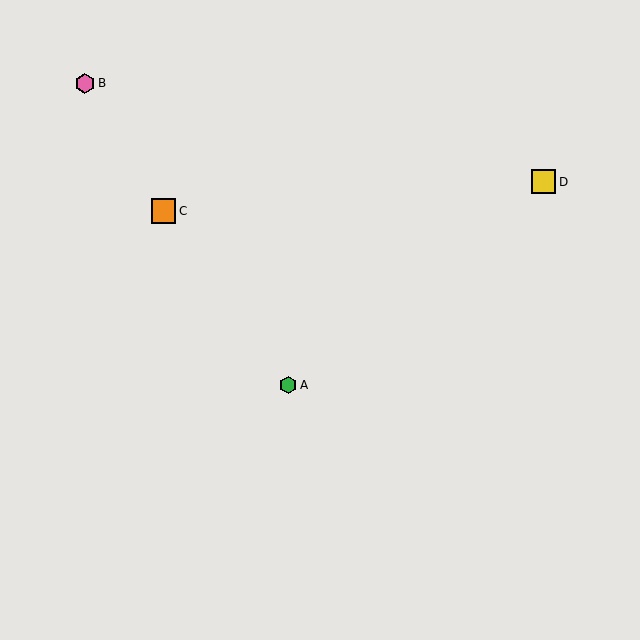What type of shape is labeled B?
Shape B is a pink hexagon.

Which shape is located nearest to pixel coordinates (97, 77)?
The pink hexagon (labeled B) at (85, 83) is nearest to that location.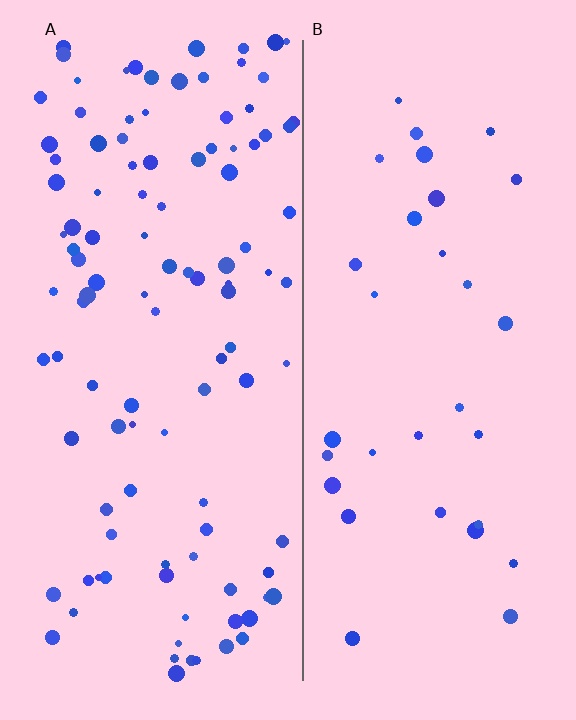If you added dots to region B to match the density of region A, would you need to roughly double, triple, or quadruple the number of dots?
Approximately triple.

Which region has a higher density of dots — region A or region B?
A (the left).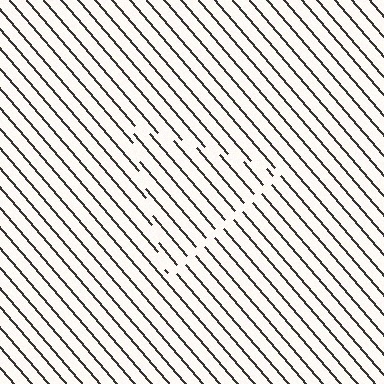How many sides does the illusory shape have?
3 sides — the line-ends trace a triangle.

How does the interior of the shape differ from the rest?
The interior of the shape contains the same grating, shifted by half a period — the contour is defined by the phase discontinuity where line-ends from the inner and outer gratings abut.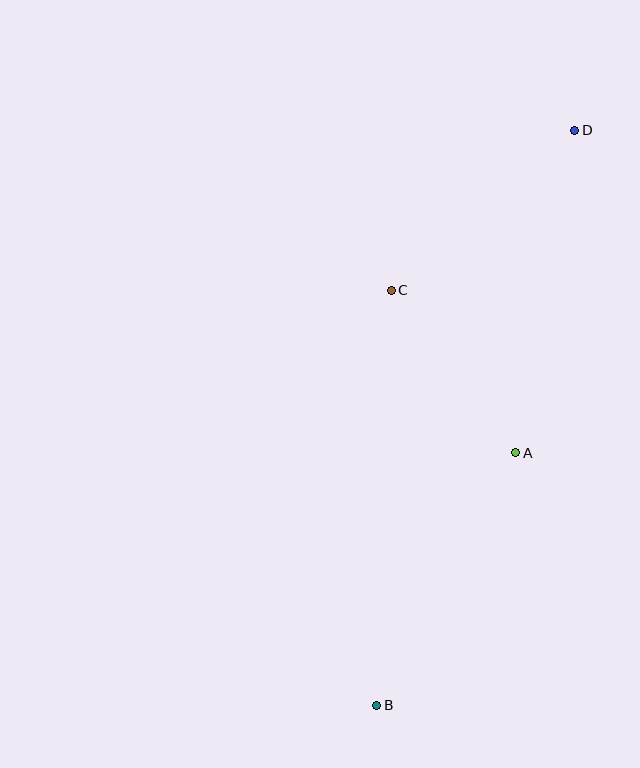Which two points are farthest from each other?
Points B and D are farthest from each other.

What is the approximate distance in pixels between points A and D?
The distance between A and D is approximately 328 pixels.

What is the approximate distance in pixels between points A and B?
The distance between A and B is approximately 288 pixels.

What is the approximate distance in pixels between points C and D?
The distance between C and D is approximately 244 pixels.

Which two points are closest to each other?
Points A and C are closest to each other.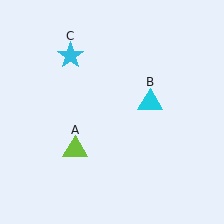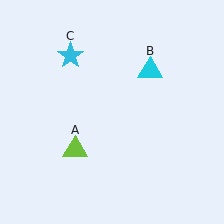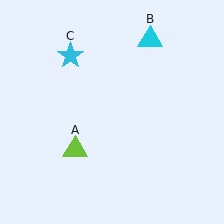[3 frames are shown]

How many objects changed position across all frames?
1 object changed position: cyan triangle (object B).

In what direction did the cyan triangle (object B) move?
The cyan triangle (object B) moved up.